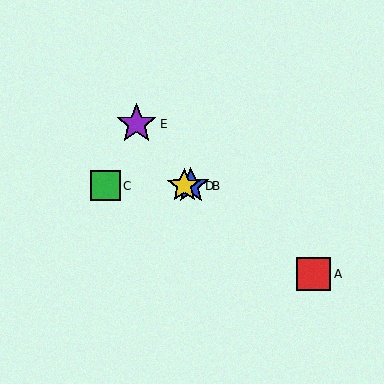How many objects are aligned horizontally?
3 objects (B, C, D) are aligned horizontally.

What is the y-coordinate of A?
Object A is at y≈274.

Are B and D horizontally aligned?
Yes, both are at y≈186.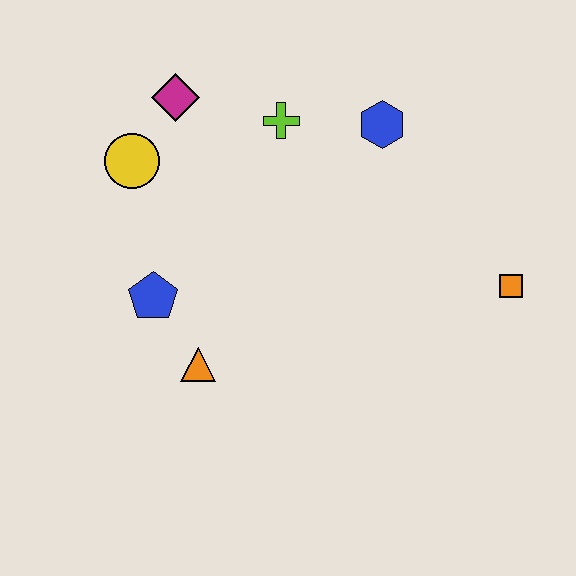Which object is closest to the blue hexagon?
The lime cross is closest to the blue hexagon.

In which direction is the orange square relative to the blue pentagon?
The orange square is to the right of the blue pentagon.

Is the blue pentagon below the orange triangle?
No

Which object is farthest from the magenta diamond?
The orange square is farthest from the magenta diamond.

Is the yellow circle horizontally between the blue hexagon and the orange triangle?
No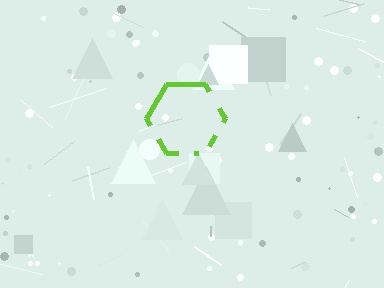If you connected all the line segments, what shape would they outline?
They would outline a hexagon.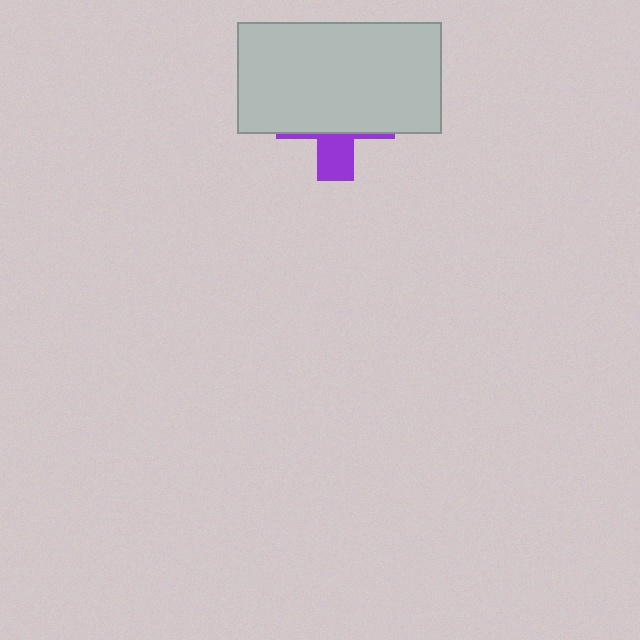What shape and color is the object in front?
The object in front is a light gray rectangle.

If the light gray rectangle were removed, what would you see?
You would see the complete purple cross.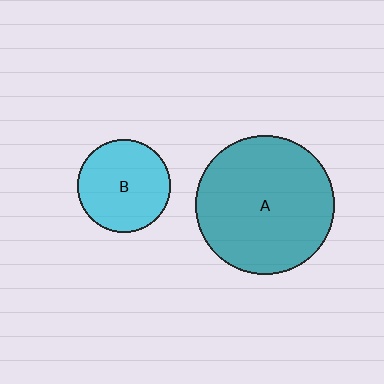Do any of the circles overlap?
No, none of the circles overlap.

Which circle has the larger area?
Circle A (teal).